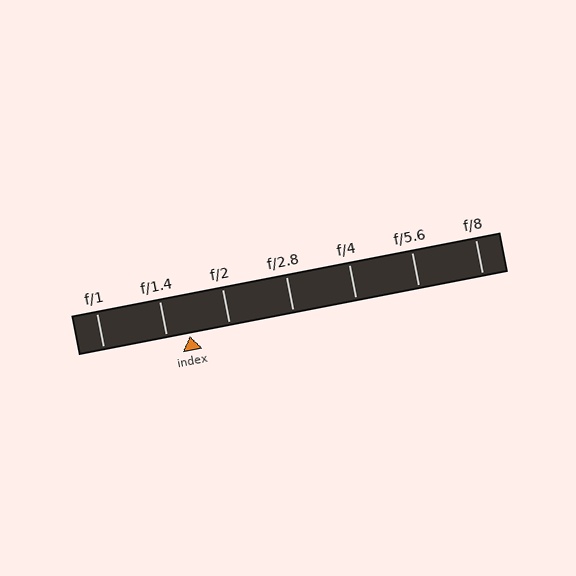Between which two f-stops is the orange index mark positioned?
The index mark is between f/1.4 and f/2.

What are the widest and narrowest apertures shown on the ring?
The widest aperture shown is f/1 and the narrowest is f/8.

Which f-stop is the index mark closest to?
The index mark is closest to f/1.4.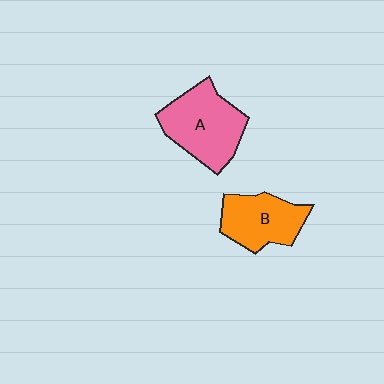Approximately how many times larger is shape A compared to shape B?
Approximately 1.3 times.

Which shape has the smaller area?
Shape B (orange).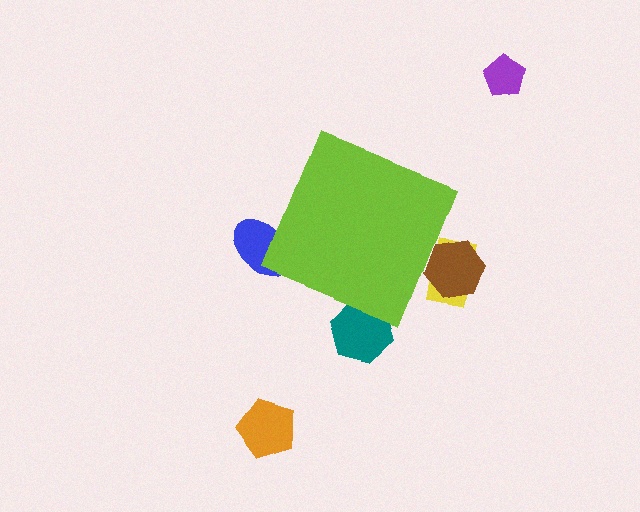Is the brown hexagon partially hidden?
Yes, the brown hexagon is partially hidden behind the lime diamond.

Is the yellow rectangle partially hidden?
Yes, the yellow rectangle is partially hidden behind the lime diamond.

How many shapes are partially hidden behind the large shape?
4 shapes are partially hidden.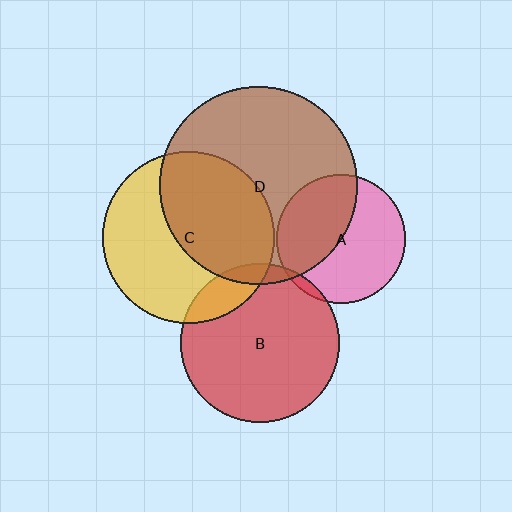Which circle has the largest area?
Circle D (brown).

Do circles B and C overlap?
Yes.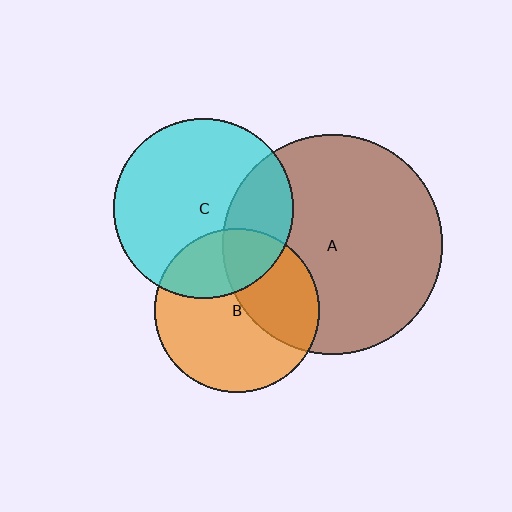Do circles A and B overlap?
Yes.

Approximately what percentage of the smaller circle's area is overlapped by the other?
Approximately 40%.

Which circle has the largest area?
Circle A (brown).